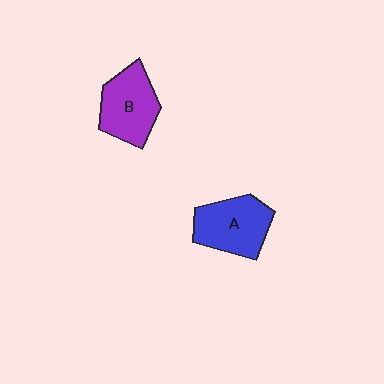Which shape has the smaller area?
Shape B (purple).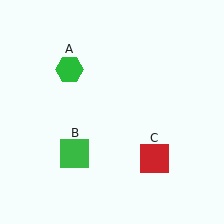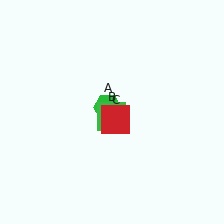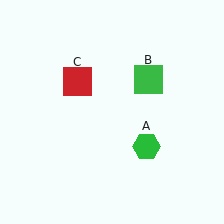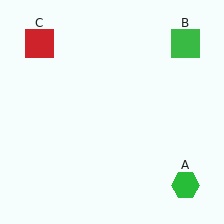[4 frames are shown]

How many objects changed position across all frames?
3 objects changed position: green hexagon (object A), green square (object B), red square (object C).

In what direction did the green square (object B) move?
The green square (object B) moved up and to the right.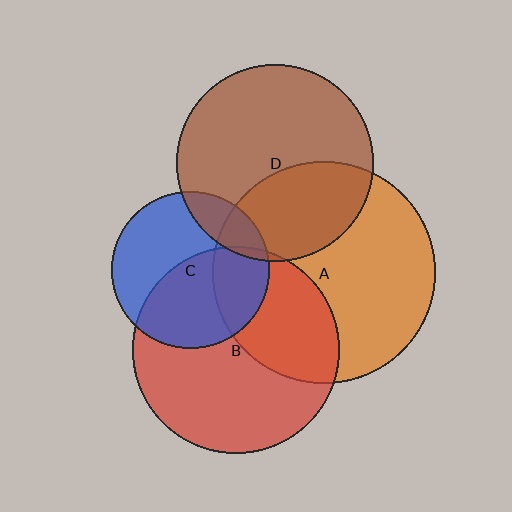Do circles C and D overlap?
Yes.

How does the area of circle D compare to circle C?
Approximately 1.6 times.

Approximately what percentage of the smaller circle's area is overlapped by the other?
Approximately 15%.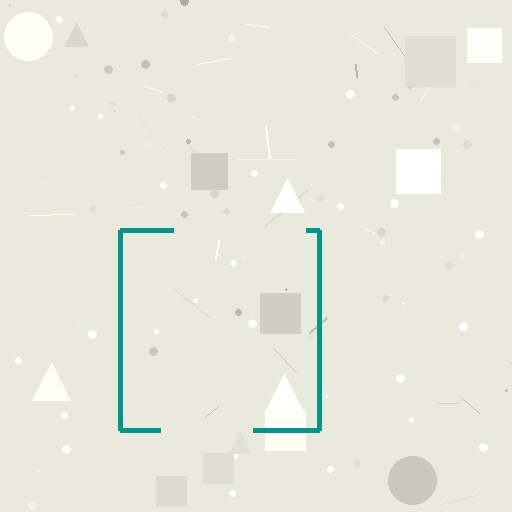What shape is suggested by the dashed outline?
The dashed outline suggests a square.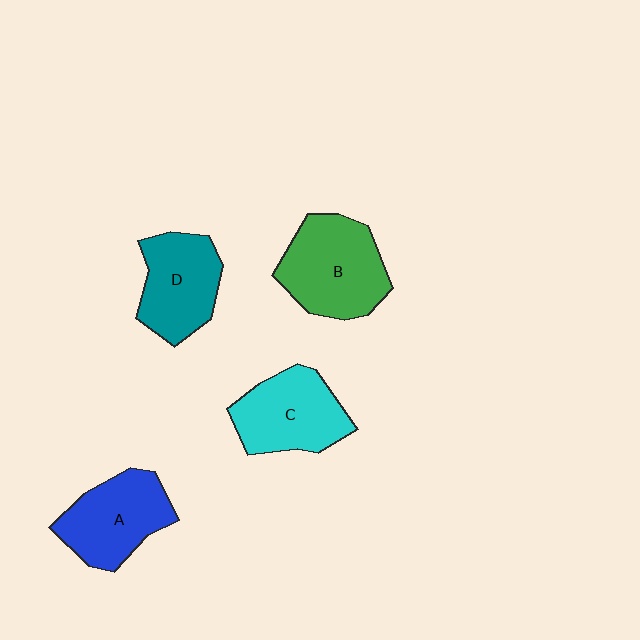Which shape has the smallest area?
Shape D (teal).